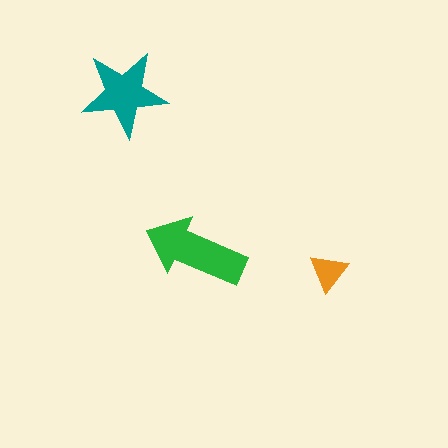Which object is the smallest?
The orange triangle.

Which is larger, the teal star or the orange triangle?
The teal star.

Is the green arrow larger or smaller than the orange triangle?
Larger.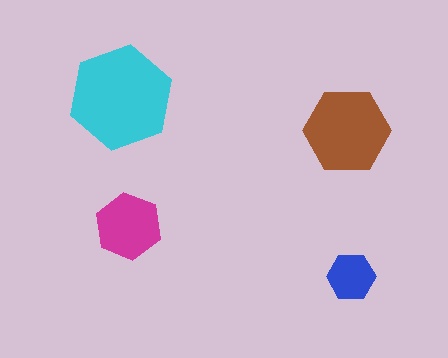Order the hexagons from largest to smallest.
the cyan one, the brown one, the magenta one, the blue one.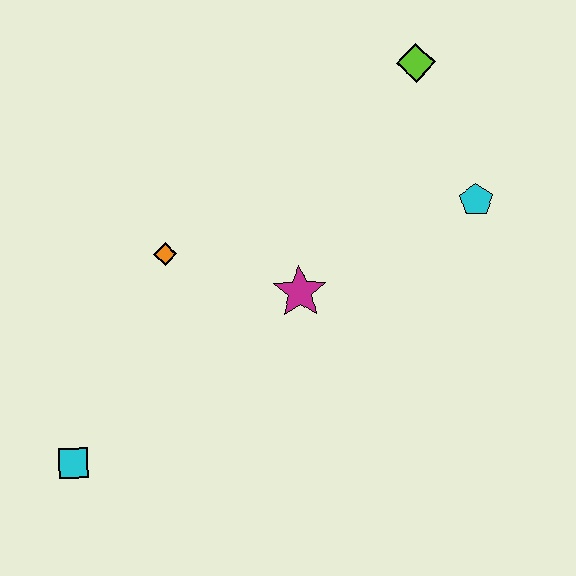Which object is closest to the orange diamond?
The magenta star is closest to the orange diamond.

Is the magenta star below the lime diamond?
Yes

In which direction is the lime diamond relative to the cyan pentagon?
The lime diamond is above the cyan pentagon.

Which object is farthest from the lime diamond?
The cyan square is farthest from the lime diamond.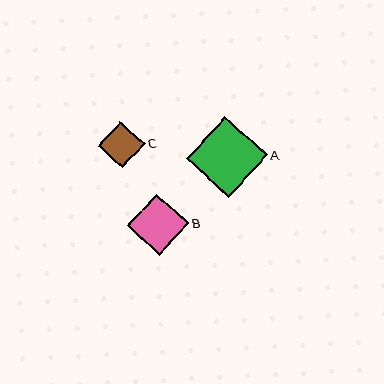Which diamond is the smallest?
Diamond C is the smallest with a size of approximately 47 pixels.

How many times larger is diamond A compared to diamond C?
Diamond A is approximately 1.7 times the size of diamond C.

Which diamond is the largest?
Diamond A is the largest with a size of approximately 81 pixels.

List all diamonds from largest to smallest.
From largest to smallest: A, B, C.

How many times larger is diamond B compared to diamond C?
Diamond B is approximately 1.3 times the size of diamond C.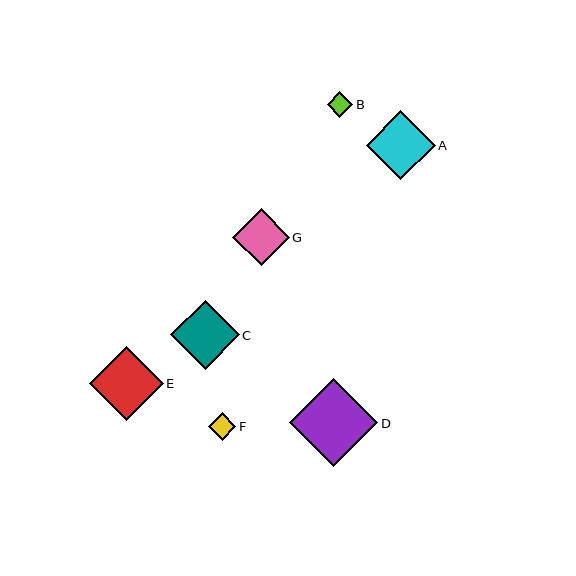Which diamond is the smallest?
Diamond B is the smallest with a size of approximately 26 pixels.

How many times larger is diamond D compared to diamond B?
Diamond D is approximately 3.4 times the size of diamond B.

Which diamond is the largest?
Diamond D is the largest with a size of approximately 88 pixels.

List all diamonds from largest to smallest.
From largest to smallest: D, E, C, A, G, F, B.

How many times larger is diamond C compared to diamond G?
Diamond C is approximately 1.2 times the size of diamond G.